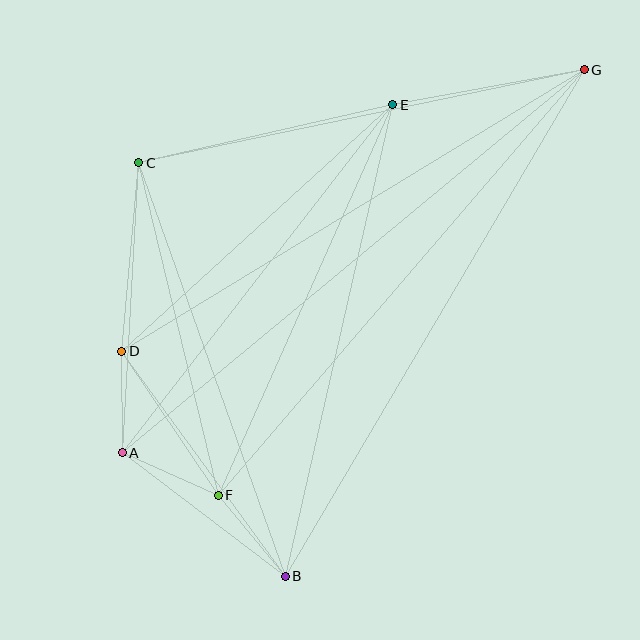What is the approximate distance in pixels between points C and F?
The distance between C and F is approximately 342 pixels.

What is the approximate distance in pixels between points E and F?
The distance between E and F is approximately 427 pixels.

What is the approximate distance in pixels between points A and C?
The distance between A and C is approximately 291 pixels.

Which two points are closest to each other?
Points A and D are closest to each other.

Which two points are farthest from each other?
Points A and G are farthest from each other.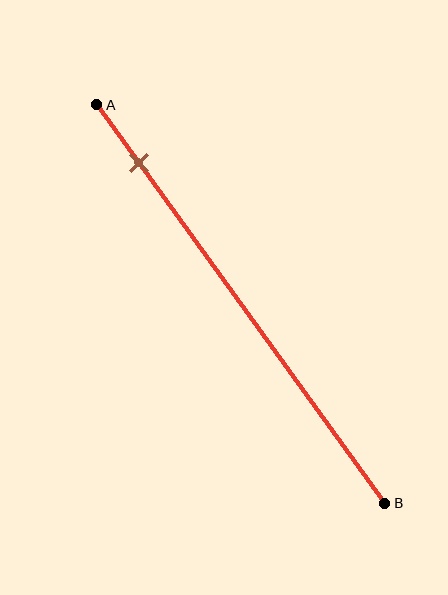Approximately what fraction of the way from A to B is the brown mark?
The brown mark is approximately 15% of the way from A to B.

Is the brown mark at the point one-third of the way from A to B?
No, the mark is at about 15% from A, not at the 33% one-third point.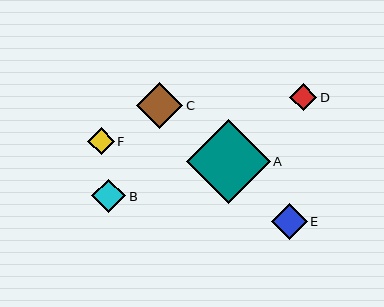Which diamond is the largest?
Diamond A is the largest with a size of approximately 84 pixels.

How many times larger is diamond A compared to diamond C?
Diamond A is approximately 1.8 times the size of diamond C.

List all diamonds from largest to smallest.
From largest to smallest: A, C, E, B, D, F.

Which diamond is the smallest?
Diamond F is the smallest with a size of approximately 26 pixels.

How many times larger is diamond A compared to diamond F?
Diamond A is approximately 3.2 times the size of diamond F.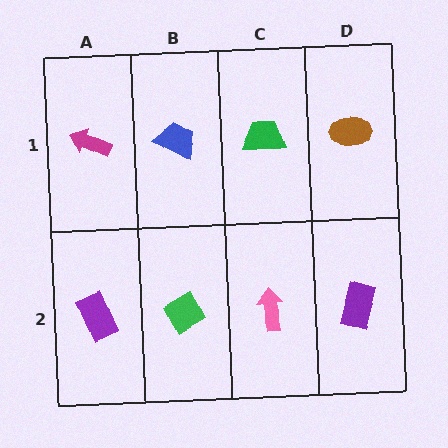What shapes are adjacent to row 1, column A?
A purple rectangle (row 2, column A), a blue trapezoid (row 1, column B).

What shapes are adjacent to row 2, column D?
A brown ellipse (row 1, column D), a pink arrow (row 2, column C).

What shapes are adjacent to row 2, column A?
A magenta arrow (row 1, column A), a green diamond (row 2, column B).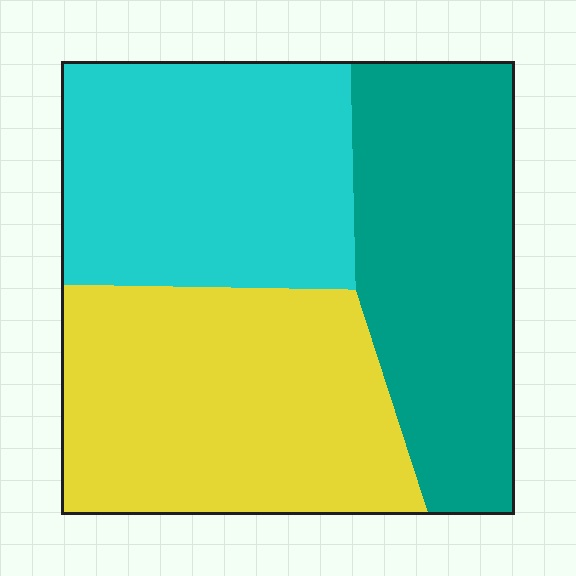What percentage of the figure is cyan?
Cyan takes up about one third (1/3) of the figure.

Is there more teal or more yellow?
Yellow.